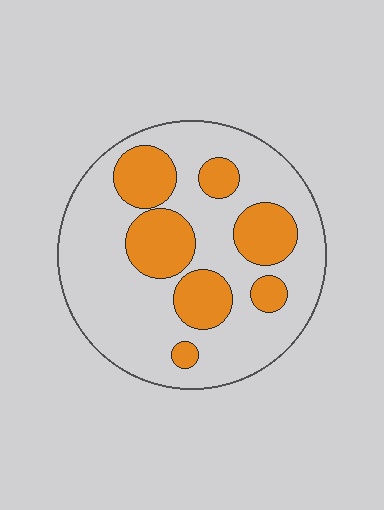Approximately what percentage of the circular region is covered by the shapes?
Approximately 30%.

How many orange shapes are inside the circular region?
7.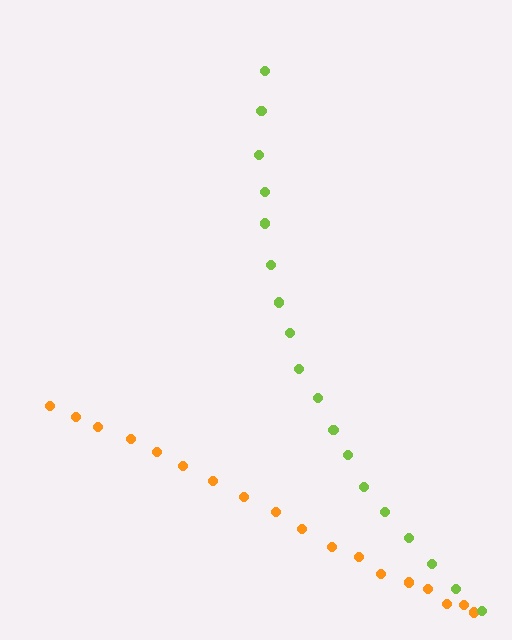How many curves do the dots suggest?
There are 2 distinct paths.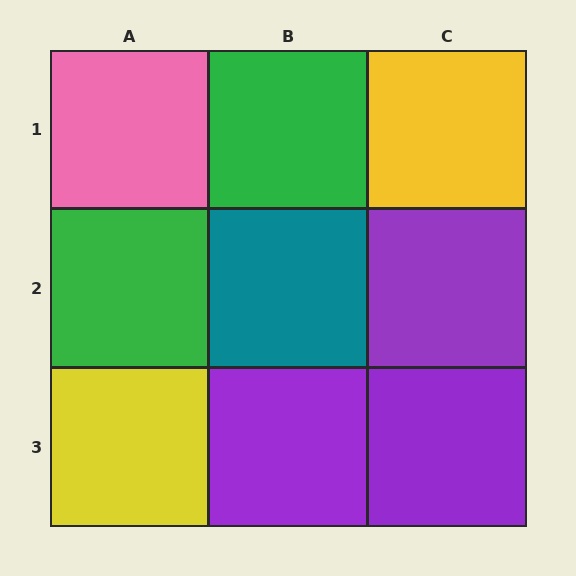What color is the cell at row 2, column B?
Teal.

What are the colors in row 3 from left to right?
Yellow, purple, purple.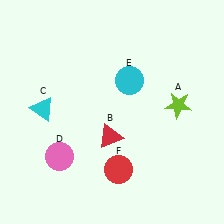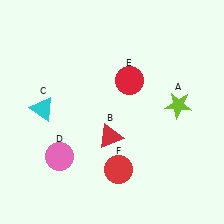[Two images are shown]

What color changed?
The circle (E) changed from cyan in Image 1 to red in Image 2.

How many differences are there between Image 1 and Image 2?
There is 1 difference between the two images.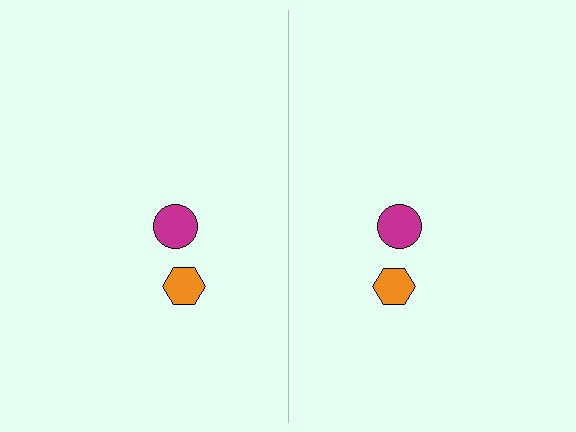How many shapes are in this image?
There are 4 shapes in this image.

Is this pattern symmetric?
Yes, this pattern has bilateral (reflection) symmetry.